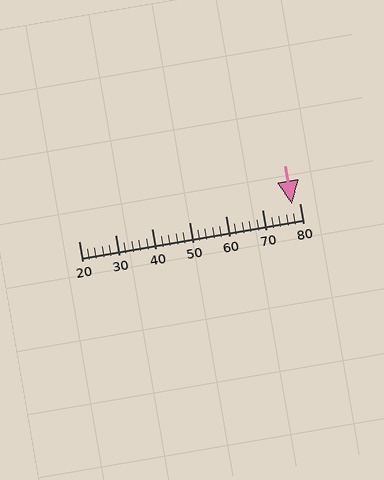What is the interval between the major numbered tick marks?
The major tick marks are spaced 10 units apart.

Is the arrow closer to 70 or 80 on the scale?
The arrow is closer to 80.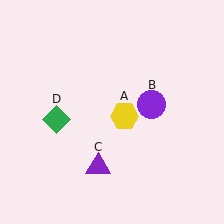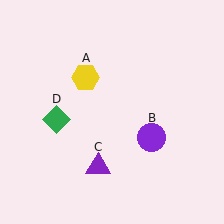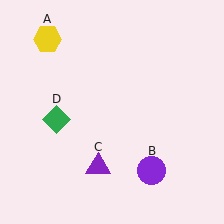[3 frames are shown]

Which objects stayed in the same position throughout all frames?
Purple triangle (object C) and green diamond (object D) remained stationary.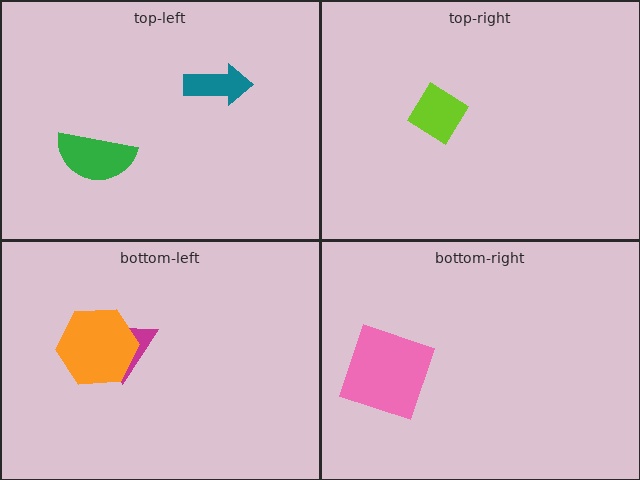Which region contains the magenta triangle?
The bottom-left region.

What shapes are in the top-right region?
The lime diamond.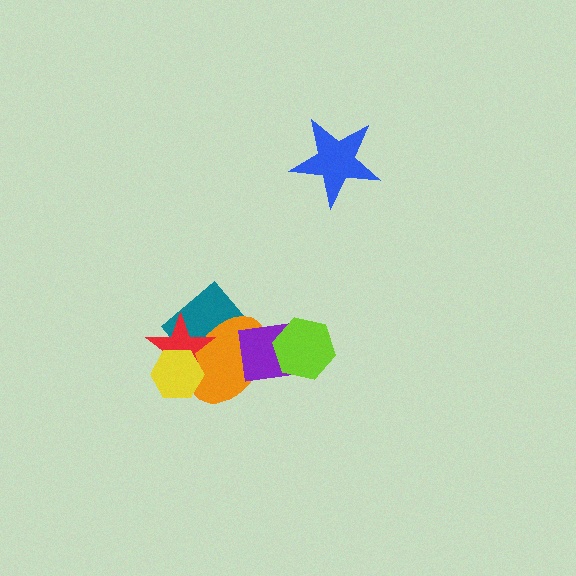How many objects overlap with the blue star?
0 objects overlap with the blue star.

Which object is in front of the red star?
The yellow hexagon is in front of the red star.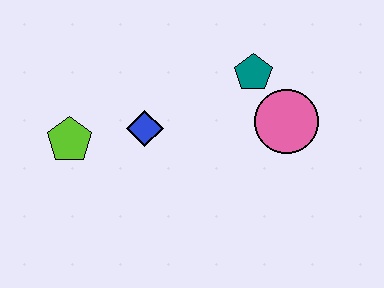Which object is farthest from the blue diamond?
The pink circle is farthest from the blue diamond.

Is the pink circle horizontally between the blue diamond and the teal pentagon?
No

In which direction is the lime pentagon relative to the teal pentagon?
The lime pentagon is to the left of the teal pentagon.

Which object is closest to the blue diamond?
The lime pentagon is closest to the blue diamond.